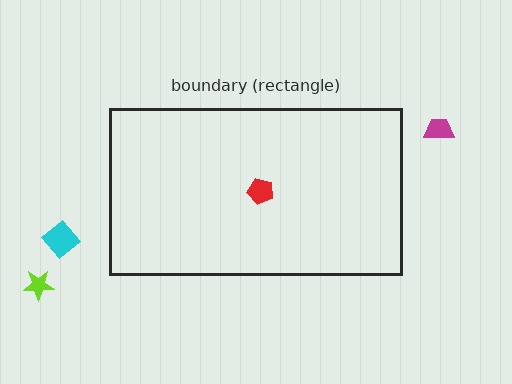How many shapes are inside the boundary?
1 inside, 3 outside.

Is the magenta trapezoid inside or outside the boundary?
Outside.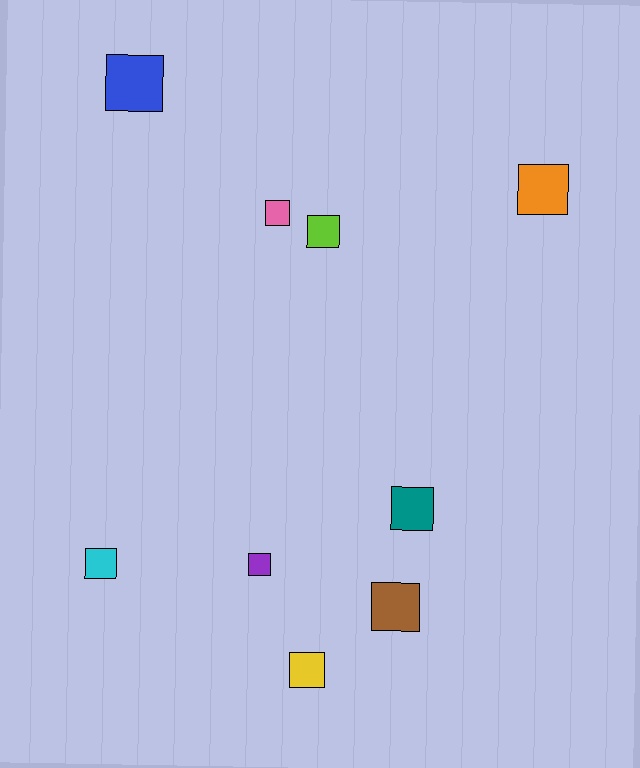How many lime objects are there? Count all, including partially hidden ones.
There is 1 lime object.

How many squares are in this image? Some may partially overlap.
There are 9 squares.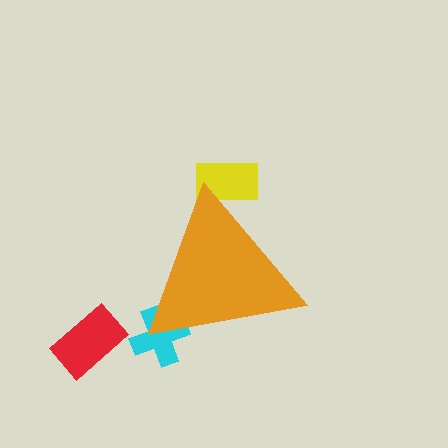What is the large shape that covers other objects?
An orange triangle.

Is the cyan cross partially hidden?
Yes, the cyan cross is partially hidden behind the orange triangle.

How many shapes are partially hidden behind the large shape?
2 shapes are partially hidden.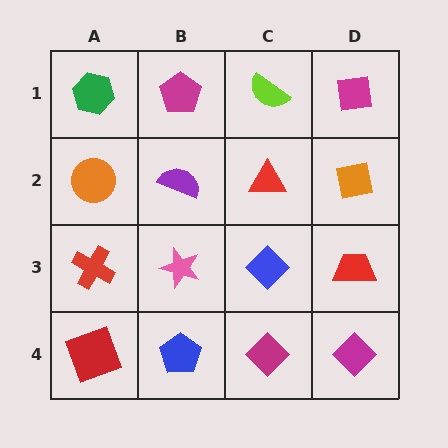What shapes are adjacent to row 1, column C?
A red triangle (row 2, column C), a magenta pentagon (row 1, column B), a magenta square (row 1, column D).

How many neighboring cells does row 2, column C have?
4.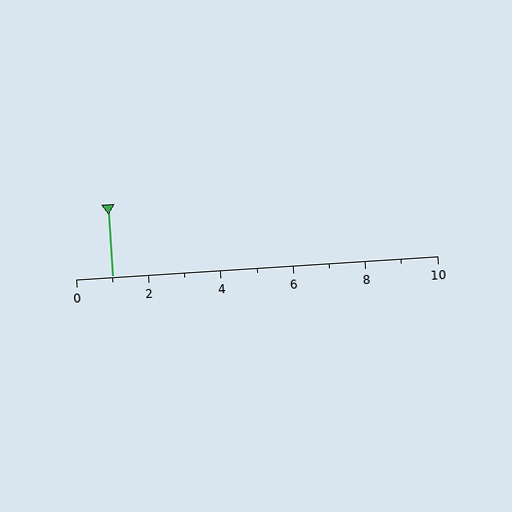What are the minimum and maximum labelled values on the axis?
The axis runs from 0 to 10.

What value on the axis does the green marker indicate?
The marker indicates approximately 1.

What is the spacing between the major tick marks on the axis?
The major ticks are spaced 2 apart.